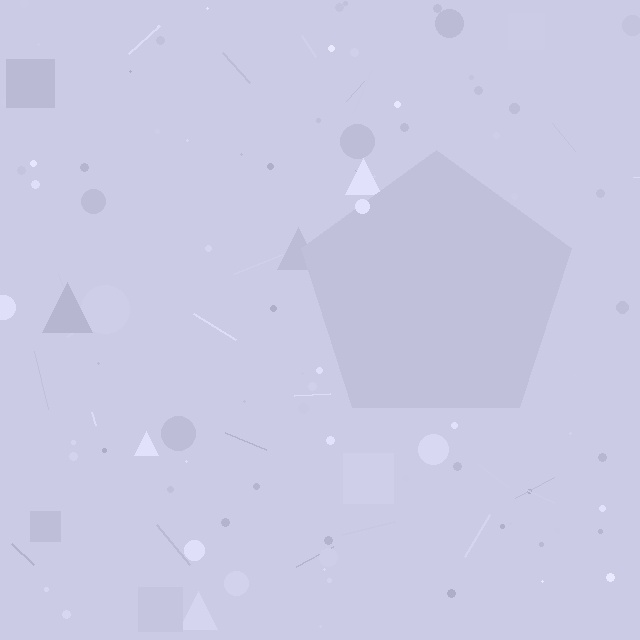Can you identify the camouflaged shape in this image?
The camouflaged shape is a pentagon.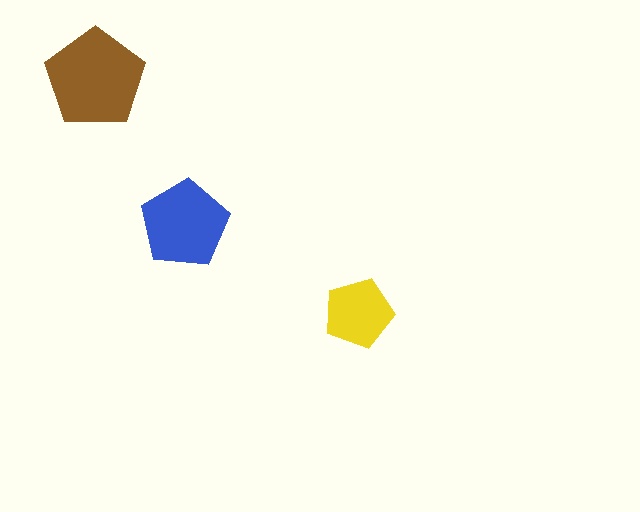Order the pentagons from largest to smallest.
the brown one, the blue one, the yellow one.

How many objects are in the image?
There are 3 objects in the image.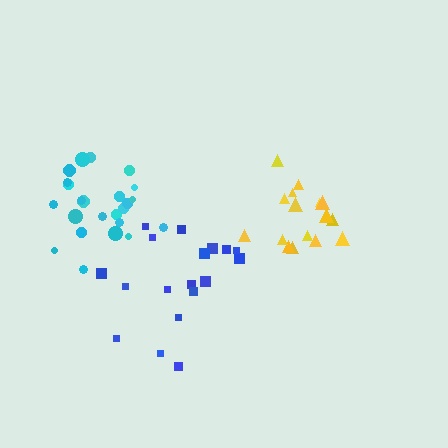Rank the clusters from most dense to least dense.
cyan, yellow, blue.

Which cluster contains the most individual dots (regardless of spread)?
Cyan (24).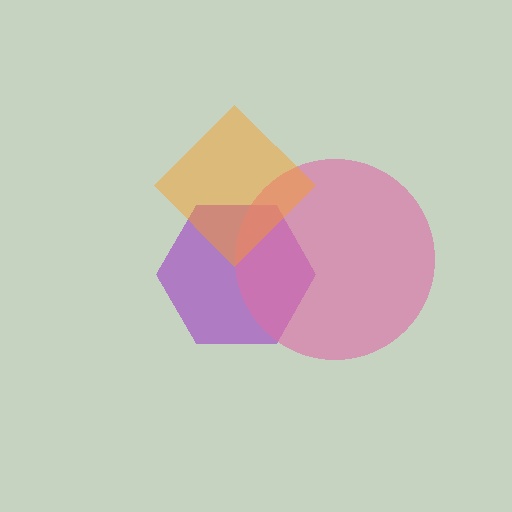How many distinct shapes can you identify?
There are 3 distinct shapes: a purple hexagon, a pink circle, an orange diamond.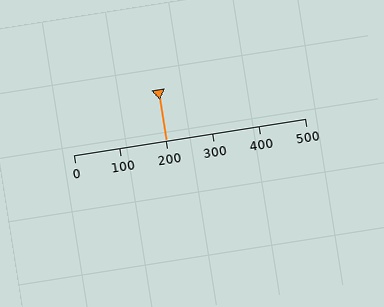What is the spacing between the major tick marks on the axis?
The major ticks are spaced 100 apart.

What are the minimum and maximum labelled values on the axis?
The axis runs from 0 to 500.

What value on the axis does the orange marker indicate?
The marker indicates approximately 200.